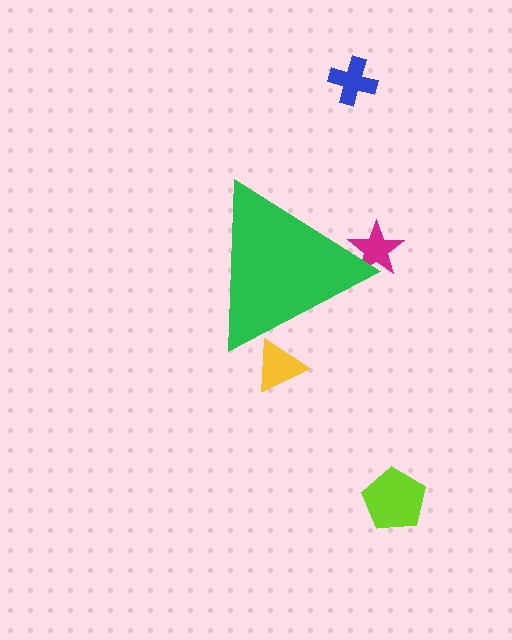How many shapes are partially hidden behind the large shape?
2 shapes are partially hidden.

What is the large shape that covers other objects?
A green triangle.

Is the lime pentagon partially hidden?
No, the lime pentagon is fully visible.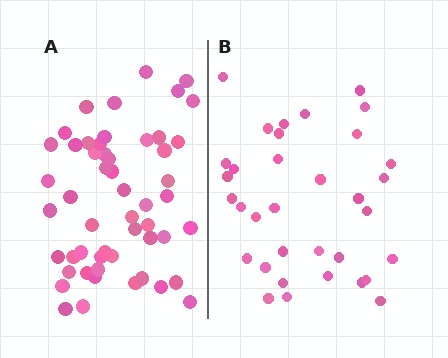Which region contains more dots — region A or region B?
Region A (the left region) has more dots.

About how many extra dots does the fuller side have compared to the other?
Region A has approximately 20 more dots than region B.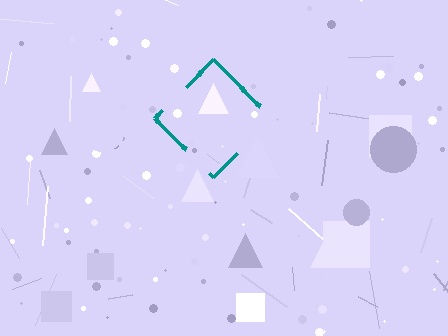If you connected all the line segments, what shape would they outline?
They would outline a diamond.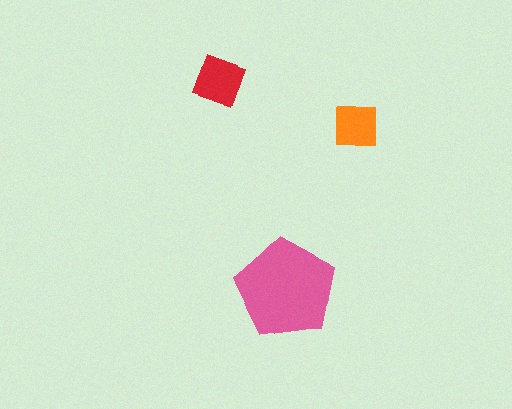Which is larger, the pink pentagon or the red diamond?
The pink pentagon.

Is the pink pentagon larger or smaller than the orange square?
Larger.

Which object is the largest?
The pink pentagon.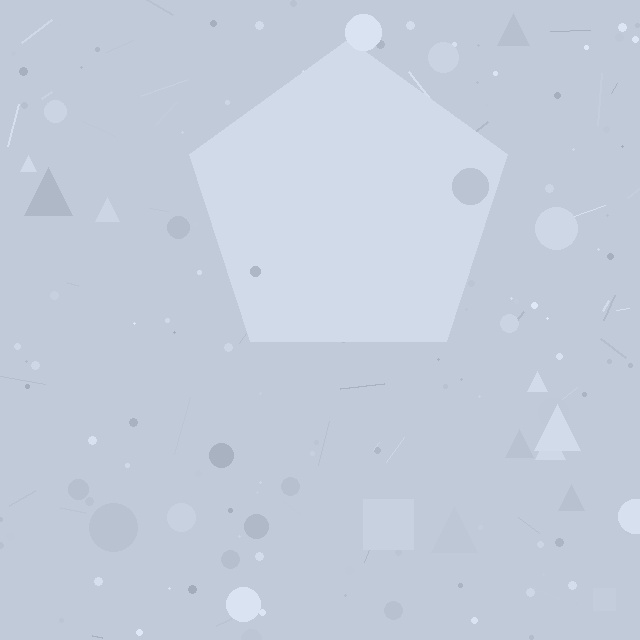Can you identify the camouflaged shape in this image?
The camouflaged shape is a pentagon.